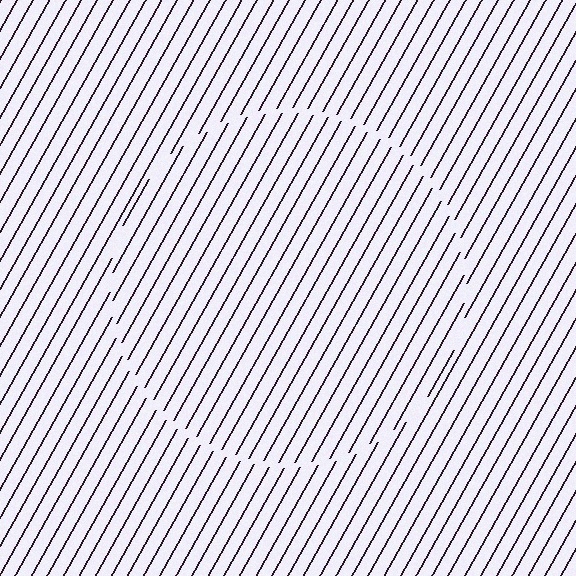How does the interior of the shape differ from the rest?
The interior of the shape contains the same grating, shifted by half a period — the contour is defined by the phase discontinuity where line-ends from the inner and outer gratings abut.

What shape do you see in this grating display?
An illusory circle. The interior of the shape contains the same grating, shifted by half a period — the contour is defined by the phase discontinuity where line-ends from the inner and outer gratings abut.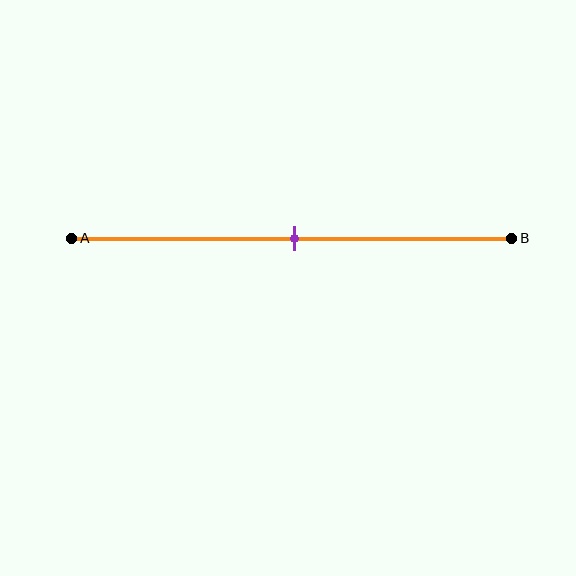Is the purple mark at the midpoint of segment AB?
Yes, the mark is approximately at the midpoint.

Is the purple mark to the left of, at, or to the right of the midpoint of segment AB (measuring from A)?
The purple mark is approximately at the midpoint of segment AB.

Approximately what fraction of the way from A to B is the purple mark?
The purple mark is approximately 50% of the way from A to B.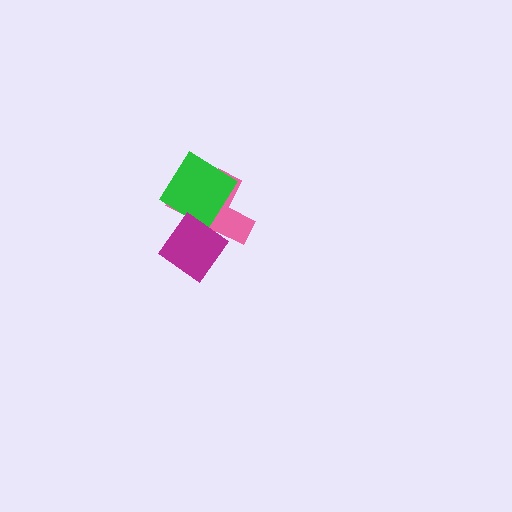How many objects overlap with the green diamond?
2 objects overlap with the green diamond.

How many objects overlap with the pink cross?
2 objects overlap with the pink cross.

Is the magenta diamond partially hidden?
No, no other shape covers it.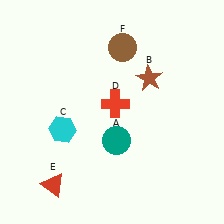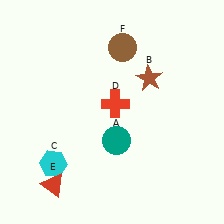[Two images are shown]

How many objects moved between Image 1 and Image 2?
1 object moved between the two images.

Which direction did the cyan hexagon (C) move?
The cyan hexagon (C) moved down.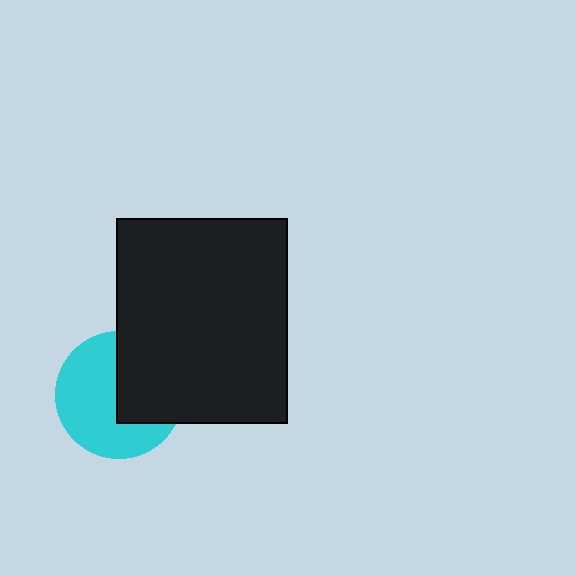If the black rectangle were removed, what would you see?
You would see the complete cyan circle.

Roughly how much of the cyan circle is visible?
About half of it is visible (roughly 59%).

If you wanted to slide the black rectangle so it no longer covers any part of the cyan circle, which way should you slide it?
Slide it right — that is the most direct way to separate the two shapes.